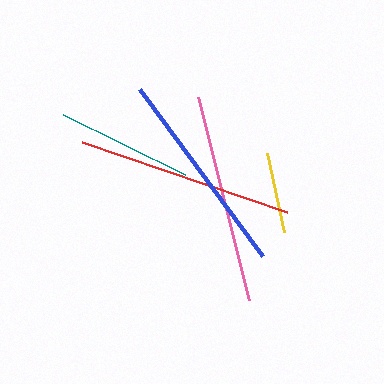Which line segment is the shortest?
The yellow line is the shortest at approximately 81 pixels.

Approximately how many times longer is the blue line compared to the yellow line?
The blue line is approximately 2.6 times the length of the yellow line.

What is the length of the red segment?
The red segment is approximately 217 pixels long.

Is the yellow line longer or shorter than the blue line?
The blue line is longer than the yellow line.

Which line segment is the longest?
The red line is the longest at approximately 217 pixels.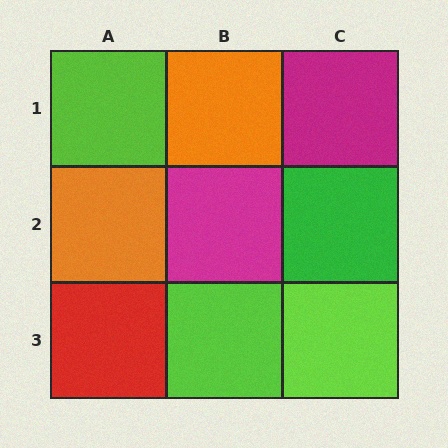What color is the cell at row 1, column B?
Orange.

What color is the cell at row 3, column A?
Red.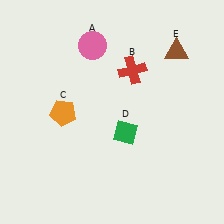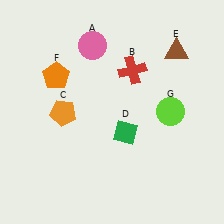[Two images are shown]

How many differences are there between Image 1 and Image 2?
There are 2 differences between the two images.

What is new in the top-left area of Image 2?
An orange pentagon (F) was added in the top-left area of Image 2.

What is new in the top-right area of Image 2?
A lime circle (G) was added in the top-right area of Image 2.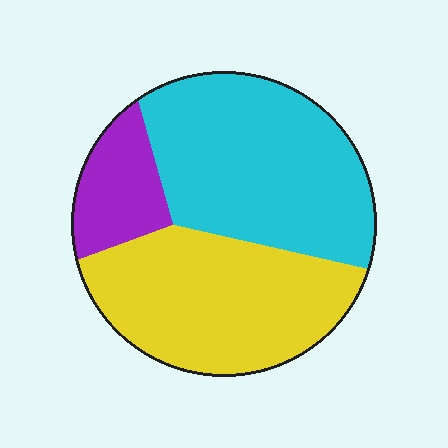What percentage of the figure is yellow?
Yellow covers about 40% of the figure.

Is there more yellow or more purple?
Yellow.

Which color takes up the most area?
Cyan, at roughly 45%.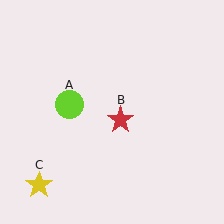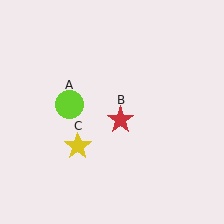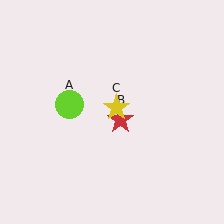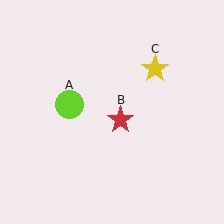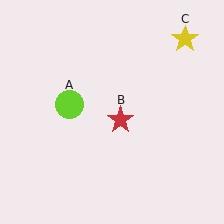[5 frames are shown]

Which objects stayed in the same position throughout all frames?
Lime circle (object A) and red star (object B) remained stationary.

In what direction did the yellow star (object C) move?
The yellow star (object C) moved up and to the right.